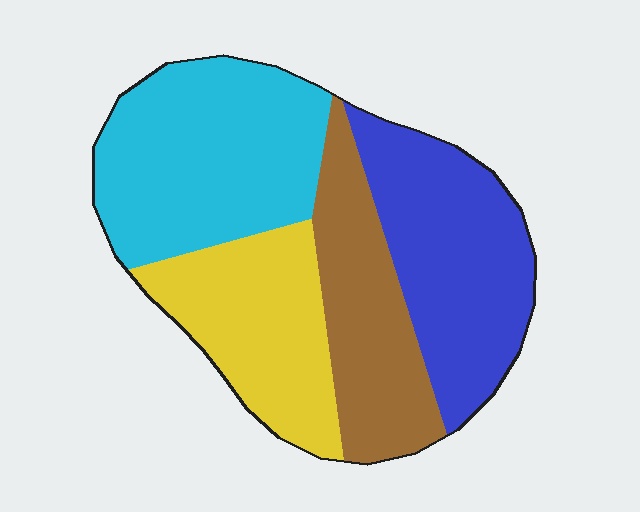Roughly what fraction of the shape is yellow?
Yellow covers about 20% of the shape.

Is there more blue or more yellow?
Blue.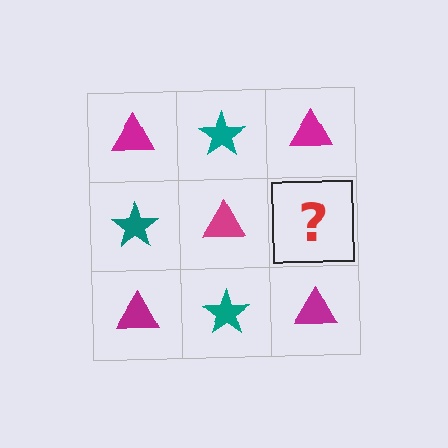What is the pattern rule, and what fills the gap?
The rule is that it alternates magenta triangle and teal star in a checkerboard pattern. The gap should be filled with a teal star.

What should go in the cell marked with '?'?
The missing cell should contain a teal star.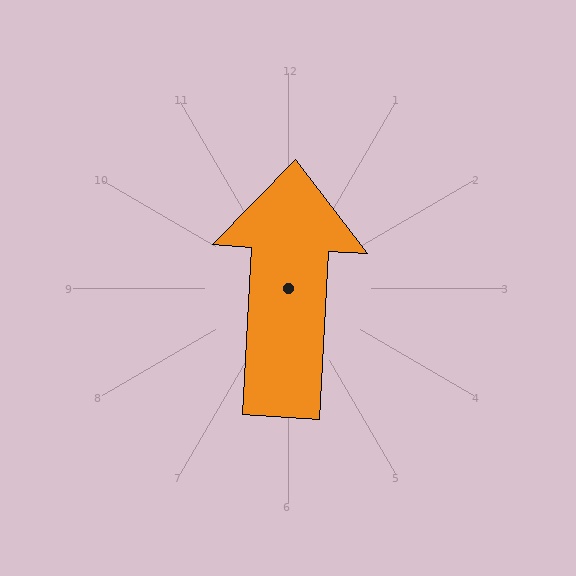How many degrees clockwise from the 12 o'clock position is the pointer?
Approximately 3 degrees.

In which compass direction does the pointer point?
North.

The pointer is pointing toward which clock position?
Roughly 12 o'clock.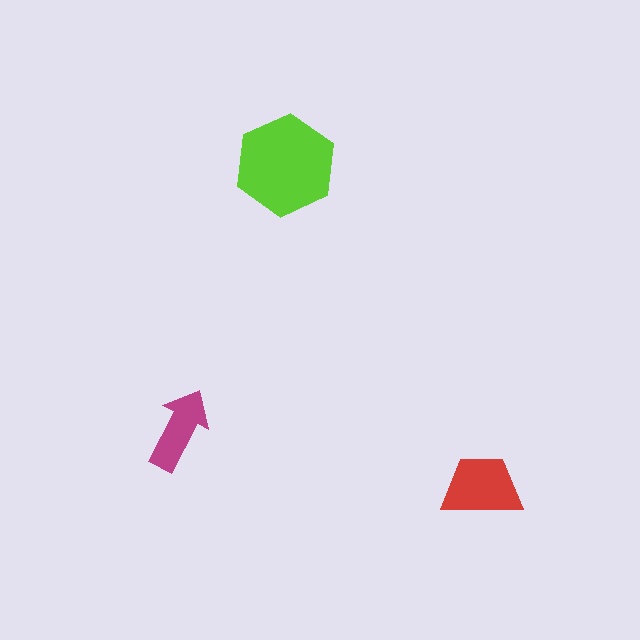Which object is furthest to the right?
The red trapezoid is rightmost.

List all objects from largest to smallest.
The lime hexagon, the red trapezoid, the magenta arrow.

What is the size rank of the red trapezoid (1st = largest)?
2nd.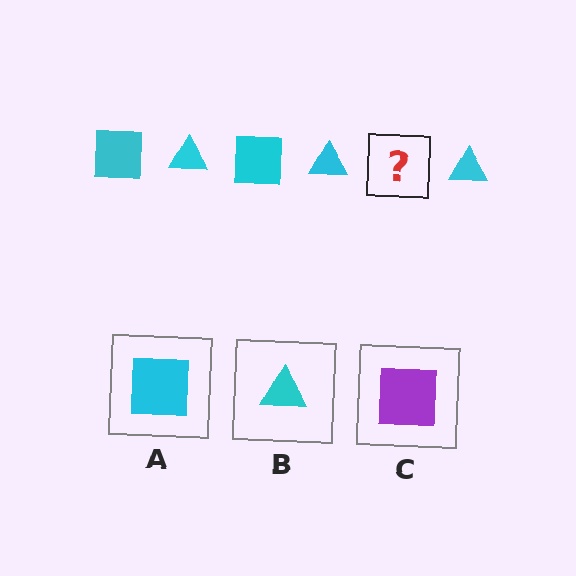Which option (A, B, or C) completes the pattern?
A.